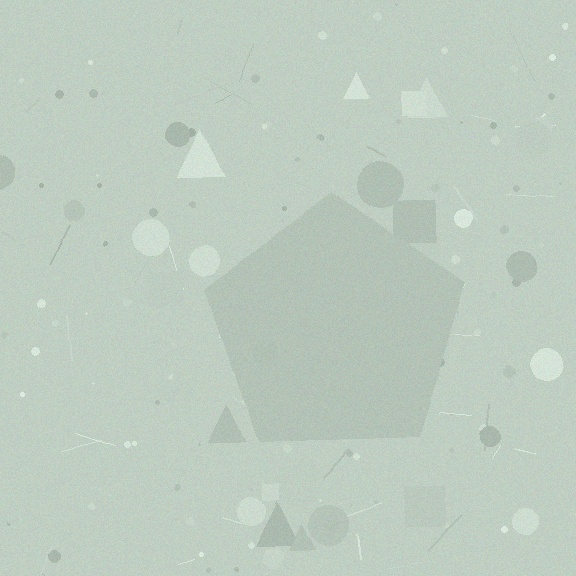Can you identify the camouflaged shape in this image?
The camouflaged shape is a pentagon.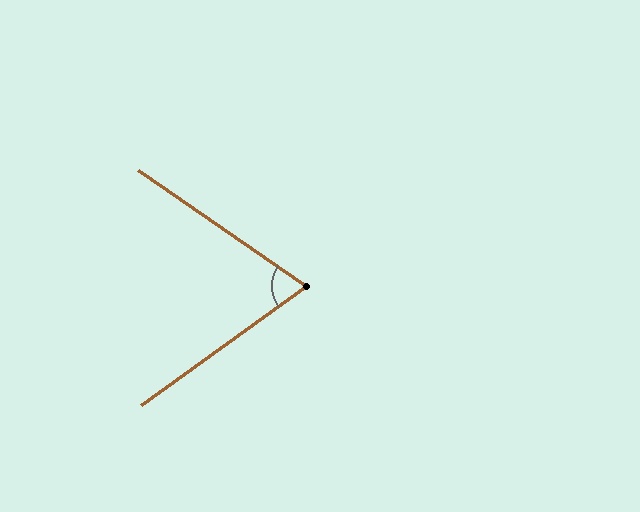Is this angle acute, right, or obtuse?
It is acute.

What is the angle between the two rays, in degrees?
Approximately 71 degrees.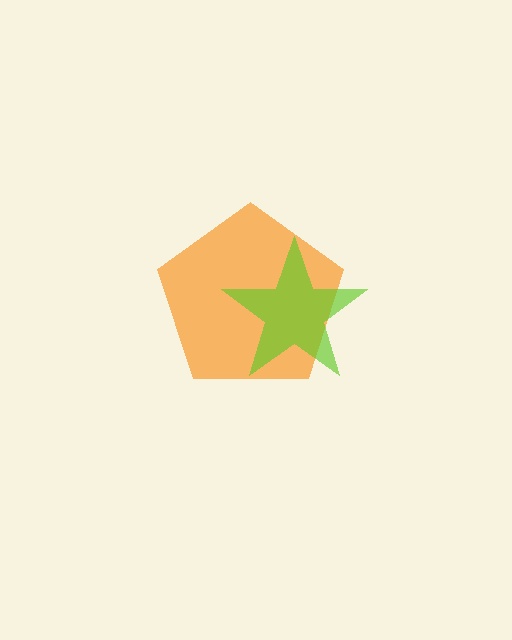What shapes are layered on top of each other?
The layered shapes are: an orange pentagon, a lime star.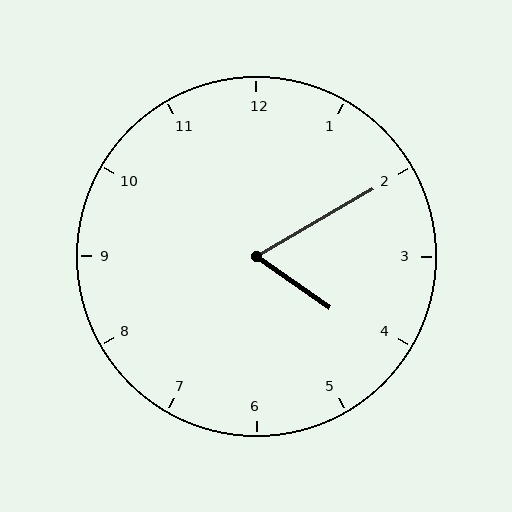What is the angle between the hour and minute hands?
Approximately 65 degrees.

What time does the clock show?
4:10.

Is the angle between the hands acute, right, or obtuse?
It is acute.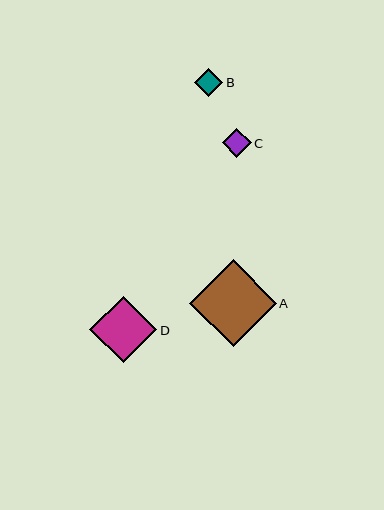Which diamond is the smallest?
Diamond B is the smallest with a size of approximately 28 pixels.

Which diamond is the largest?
Diamond A is the largest with a size of approximately 86 pixels.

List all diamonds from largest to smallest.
From largest to smallest: A, D, C, B.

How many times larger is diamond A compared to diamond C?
Diamond A is approximately 3.0 times the size of diamond C.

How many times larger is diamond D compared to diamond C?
Diamond D is approximately 2.3 times the size of diamond C.